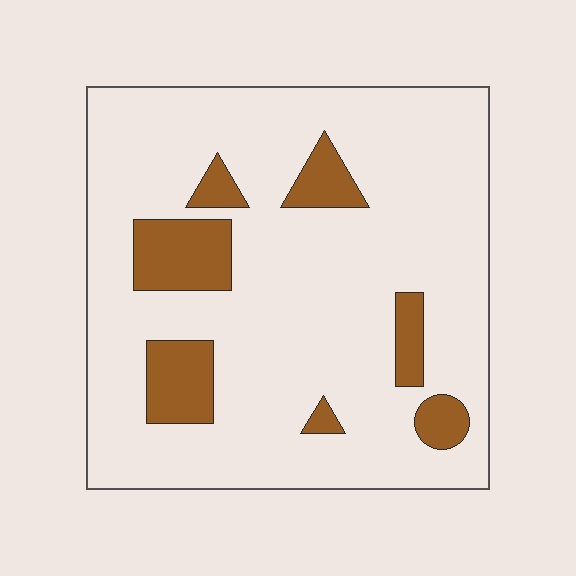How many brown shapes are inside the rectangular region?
7.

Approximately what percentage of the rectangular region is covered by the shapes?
Approximately 15%.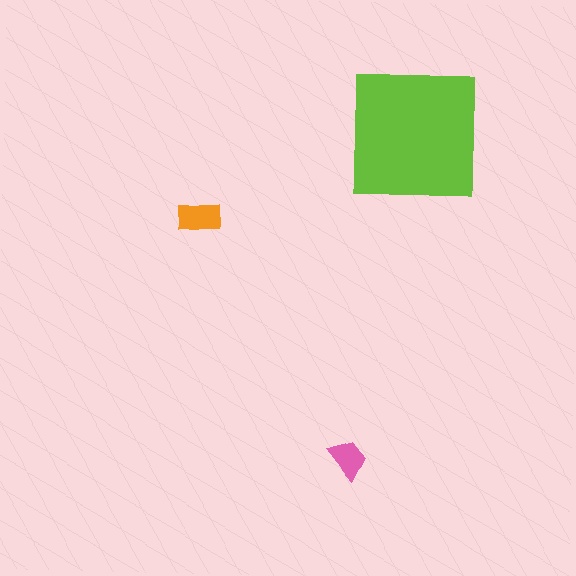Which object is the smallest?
The pink trapezoid.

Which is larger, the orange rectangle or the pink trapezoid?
The orange rectangle.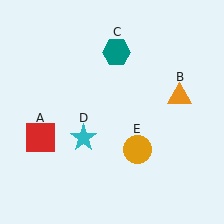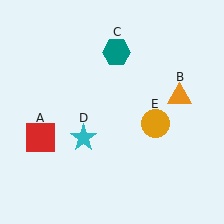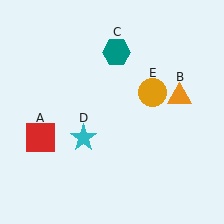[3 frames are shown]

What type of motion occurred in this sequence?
The orange circle (object E) rotated counterclockwise around the center of the scene.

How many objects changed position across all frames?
1 object changed position: orange circle (object E).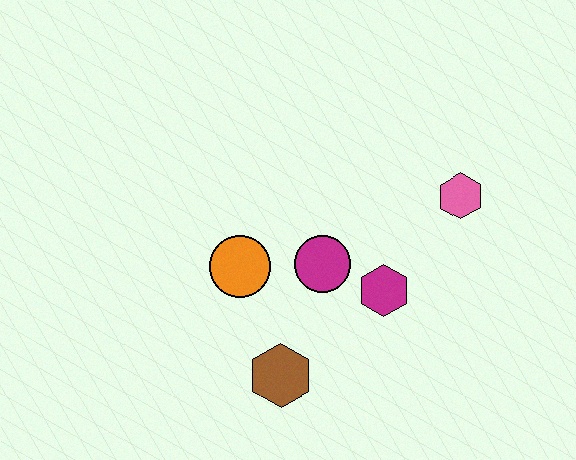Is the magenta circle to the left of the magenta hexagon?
Yes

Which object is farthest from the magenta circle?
The pink hexagon is farthest from the magenta circle.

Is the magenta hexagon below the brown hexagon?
No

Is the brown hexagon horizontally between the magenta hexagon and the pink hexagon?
No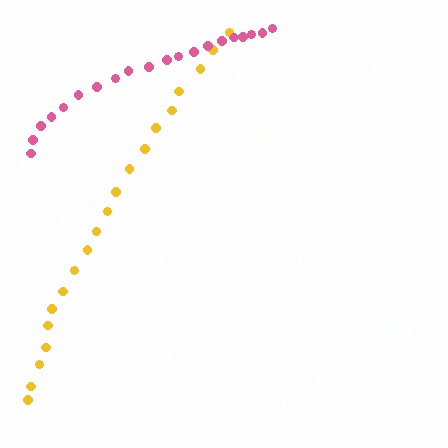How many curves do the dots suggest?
There are 2 distinct paths.